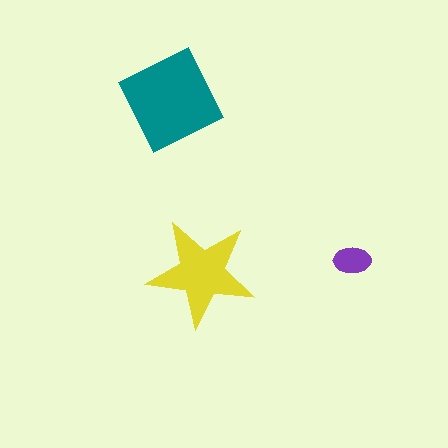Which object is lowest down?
The yellow star is bottommost.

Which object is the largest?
The teal diamond.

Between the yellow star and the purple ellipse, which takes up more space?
The yellow star.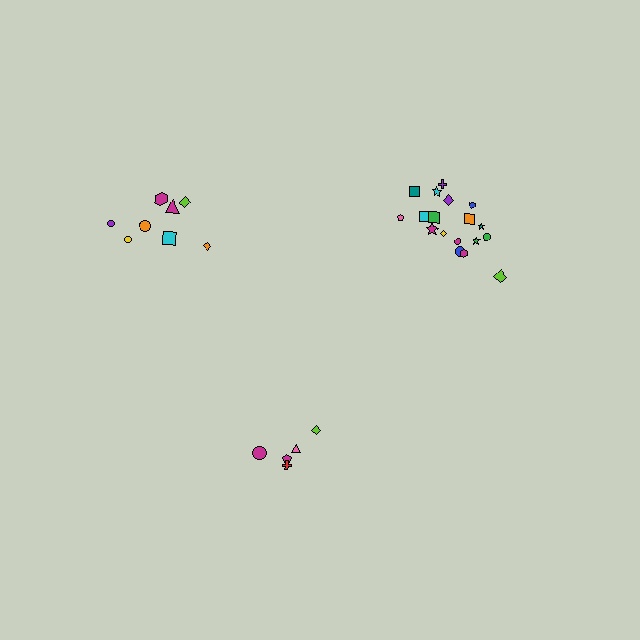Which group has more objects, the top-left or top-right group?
The top-right group.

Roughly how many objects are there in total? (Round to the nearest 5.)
Roughly 30 objects in total.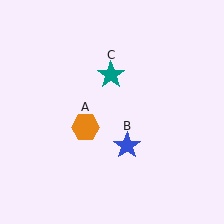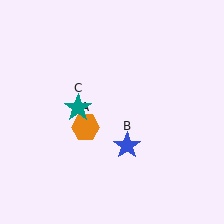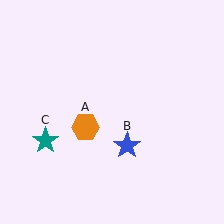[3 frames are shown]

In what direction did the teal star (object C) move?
The teal star (object C) moved down and to the left.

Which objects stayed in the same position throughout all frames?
Orange hexagon (object A) and blue star (object B) remained stationary.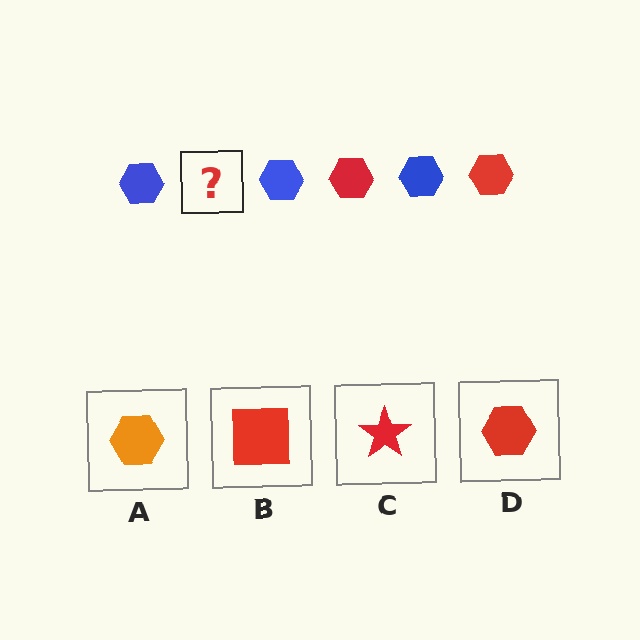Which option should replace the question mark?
Option D.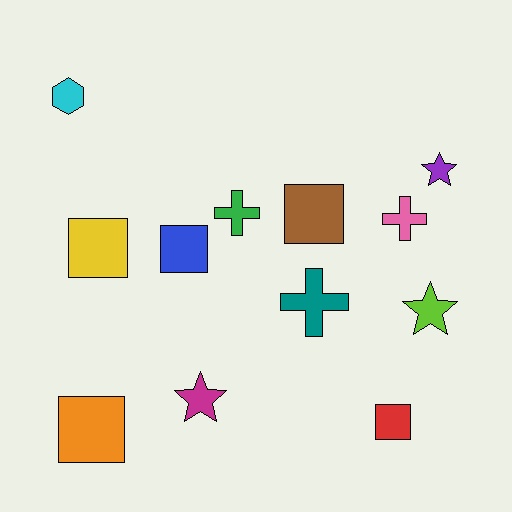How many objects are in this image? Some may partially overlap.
There are 12 objects.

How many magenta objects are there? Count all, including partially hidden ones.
There is 1 magenta object.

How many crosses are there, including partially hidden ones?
There are 3 crosses.